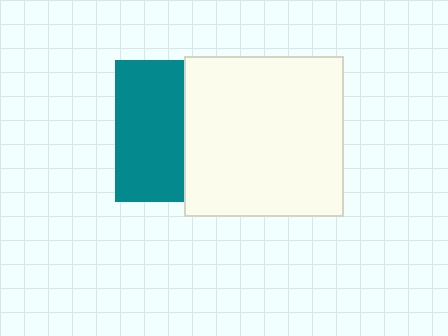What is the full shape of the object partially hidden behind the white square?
The partially hidden object is a teal square.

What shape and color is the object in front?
The object in front is a white square.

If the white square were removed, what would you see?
You would see the complete teal square.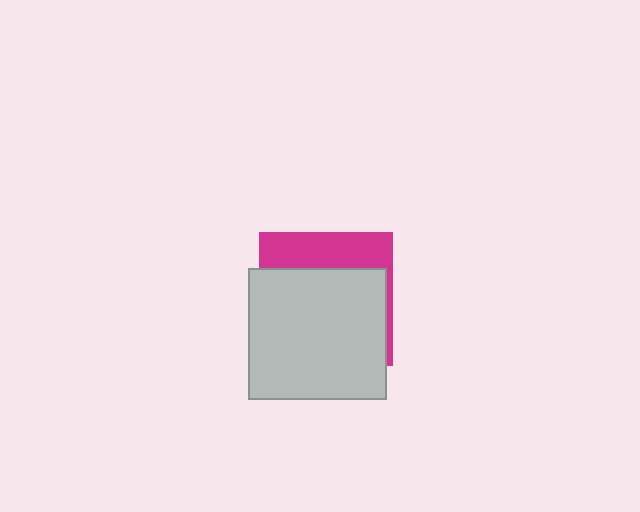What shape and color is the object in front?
The object in front is a light gray rectangle.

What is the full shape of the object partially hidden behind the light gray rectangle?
The partially hidden object is a magenta square.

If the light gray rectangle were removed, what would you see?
You would see the complete magenta square.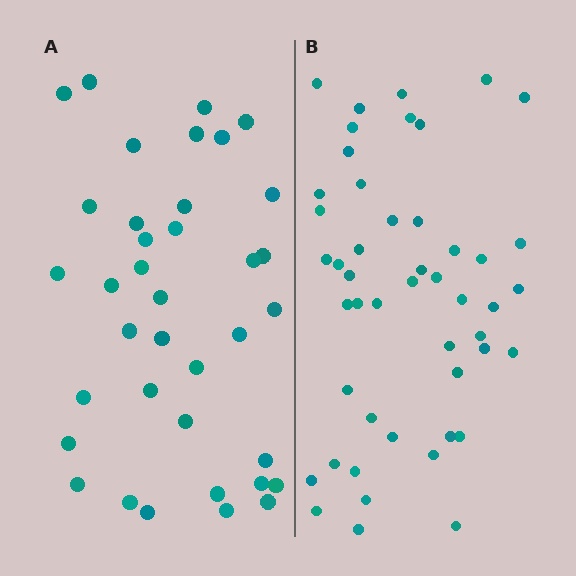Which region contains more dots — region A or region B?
Region B (the right region) has more dots.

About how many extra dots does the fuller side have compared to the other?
Region B has roughly 12 or so more dots than region A.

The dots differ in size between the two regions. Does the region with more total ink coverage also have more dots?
No. Region A has more total ink coverage because its dots are larger, but region B actually contains more individual dots. Total area can be misleading — the number of items is what matters here.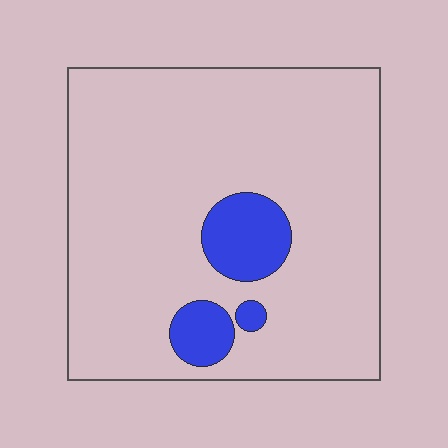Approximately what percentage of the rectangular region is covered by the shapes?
Approximately 10%.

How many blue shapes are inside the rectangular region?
3.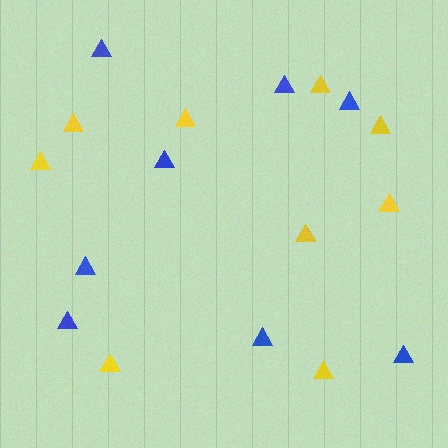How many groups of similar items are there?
There are 2 groups: one group of yellow triangles (9) and one group of blue triangles (8).